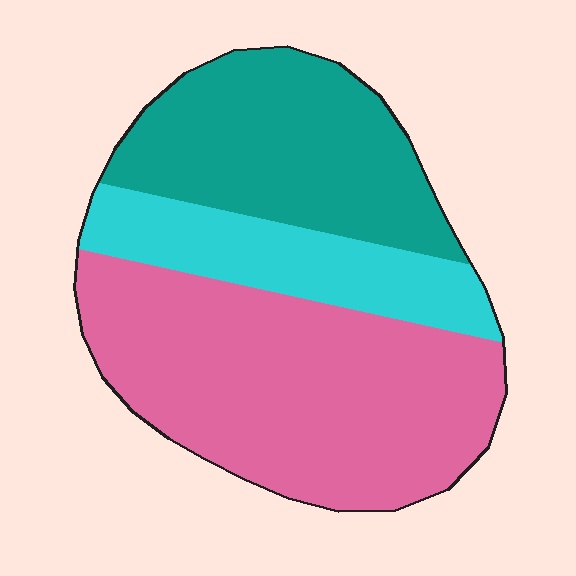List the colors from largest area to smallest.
From largest to smallest: pink, teal, cyan.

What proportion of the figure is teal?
Teal covers 31% of the figure.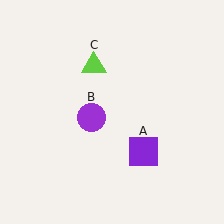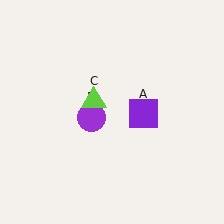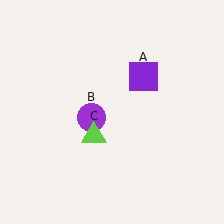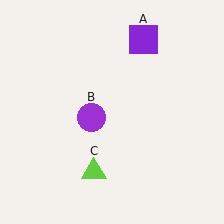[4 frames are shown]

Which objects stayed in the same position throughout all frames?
Purple circle (object B) remained stationary.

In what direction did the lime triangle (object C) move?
The lime triangle (object C) moved down.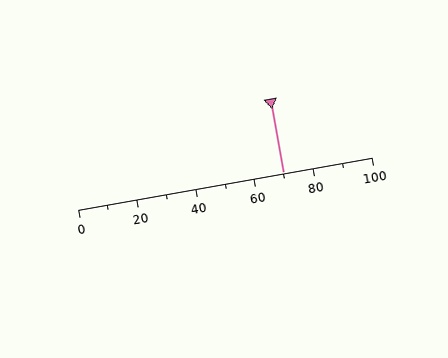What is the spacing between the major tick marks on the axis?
The major ticks are spaced 20 apart.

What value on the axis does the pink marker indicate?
The marker indicates approximately 70.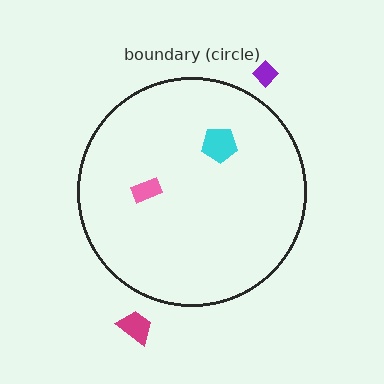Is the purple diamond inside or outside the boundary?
Outside.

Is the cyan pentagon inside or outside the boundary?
Inside.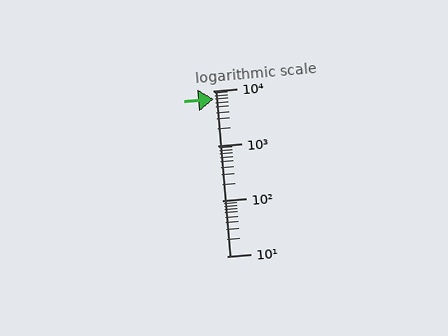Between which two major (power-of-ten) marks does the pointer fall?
The pointer is between 1000 and 10000.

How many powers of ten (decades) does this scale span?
The scale spans 3 decades, from 10 to 10000.